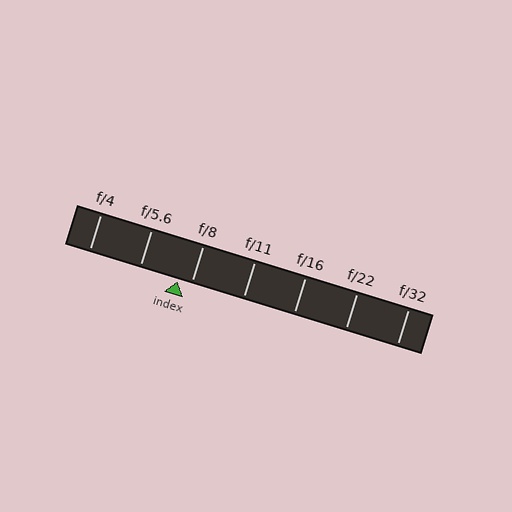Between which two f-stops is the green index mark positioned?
The index mark is between f/5.6 and f/8.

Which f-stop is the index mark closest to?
The index mark is closest to f/8.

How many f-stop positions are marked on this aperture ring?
There are 7 f-stop positions marked.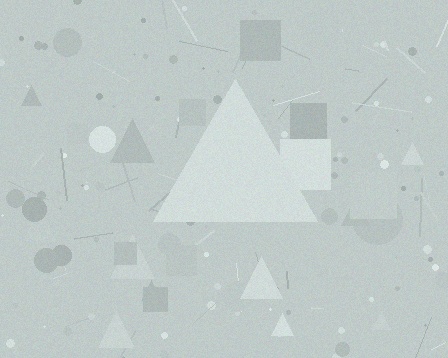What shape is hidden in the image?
A triangle is hidden in the image.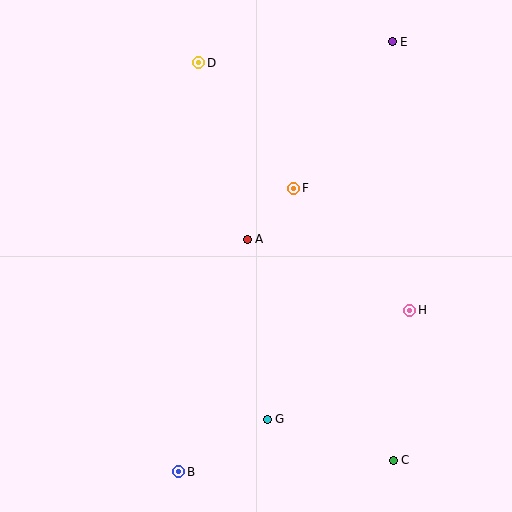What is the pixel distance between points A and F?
The distance between A and F is 69 pixels.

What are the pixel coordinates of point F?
Point F is at (294, 188).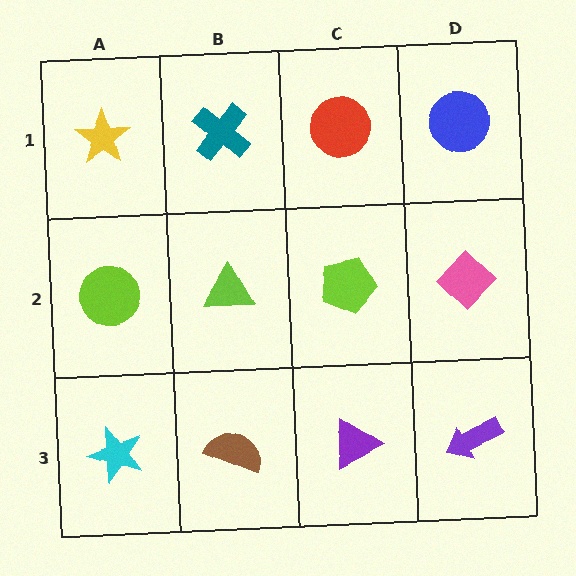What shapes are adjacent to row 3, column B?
A lime triangle (row 2, column B), a cyan star (row 3, column A), a purple triangle (row 3, column C).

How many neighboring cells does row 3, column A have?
2.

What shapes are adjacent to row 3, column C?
A lime pentagon (row 2, column C), a brown semicircle (row 3, column B), a purple arrow (row 3, column D).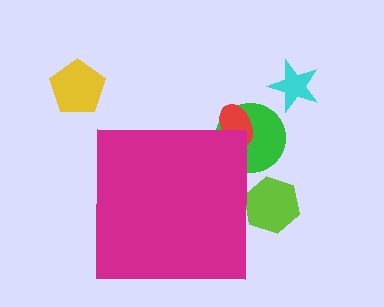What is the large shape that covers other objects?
A magenta square.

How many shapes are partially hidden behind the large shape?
3 shapes are partially hidden.